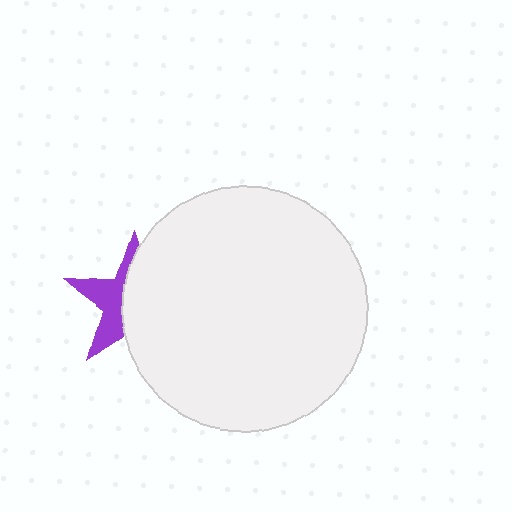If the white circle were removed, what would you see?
You would see the complete purple star.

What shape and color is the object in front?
The object in front is a white circle.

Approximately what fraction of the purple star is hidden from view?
Roughly 58% of the purple star is hidden behind the white circle.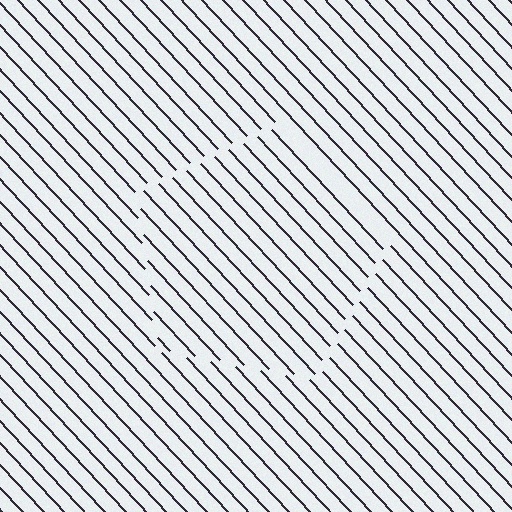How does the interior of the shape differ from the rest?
The interior of the shape contains the same grating, shifted by half a period — the contour is defined by the phase discontinuity where line-ends from the inner and outer gratings abut.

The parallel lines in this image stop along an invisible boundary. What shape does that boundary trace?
An illusory pentagon. The interior of the shape contains the same grating, shifted by half a period — the contour is defined by the phase discontinuity where line-ends from the inner and outer gratings abut.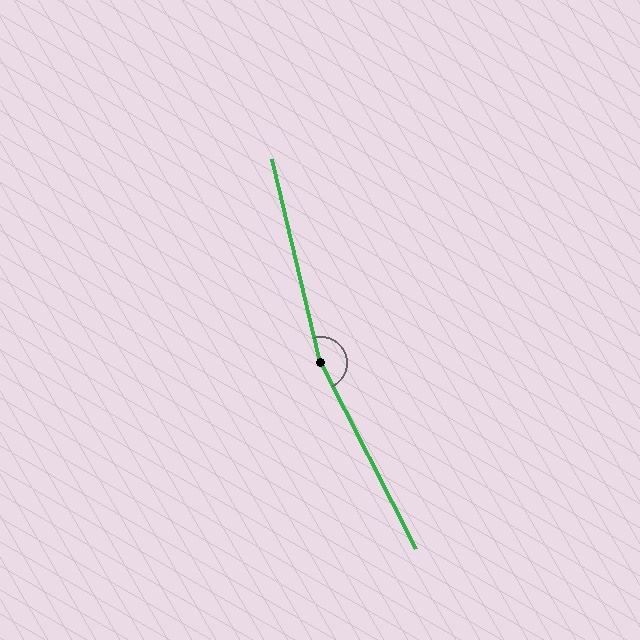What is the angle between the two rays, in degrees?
Approximately 166 degrees.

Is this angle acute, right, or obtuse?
It is obtuse.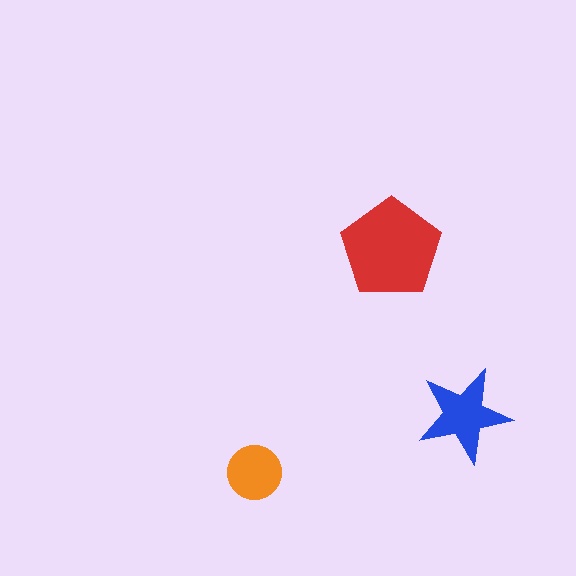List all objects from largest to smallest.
The red pentagon, the blue star, the orange circle.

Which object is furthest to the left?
The orange circle is leftmost.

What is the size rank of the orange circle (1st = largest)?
3rd.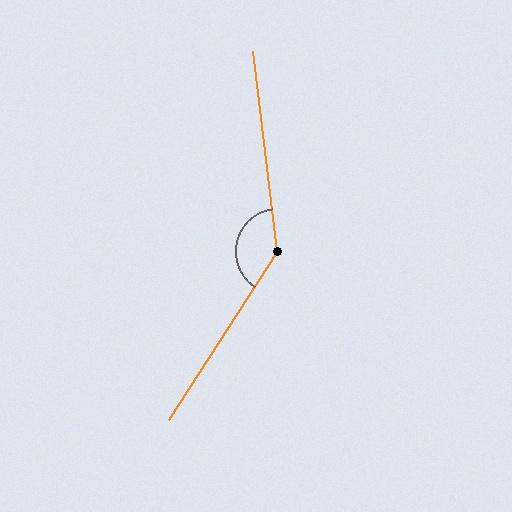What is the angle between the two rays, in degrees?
Approximately 140 degrees.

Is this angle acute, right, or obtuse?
It is obtuse.